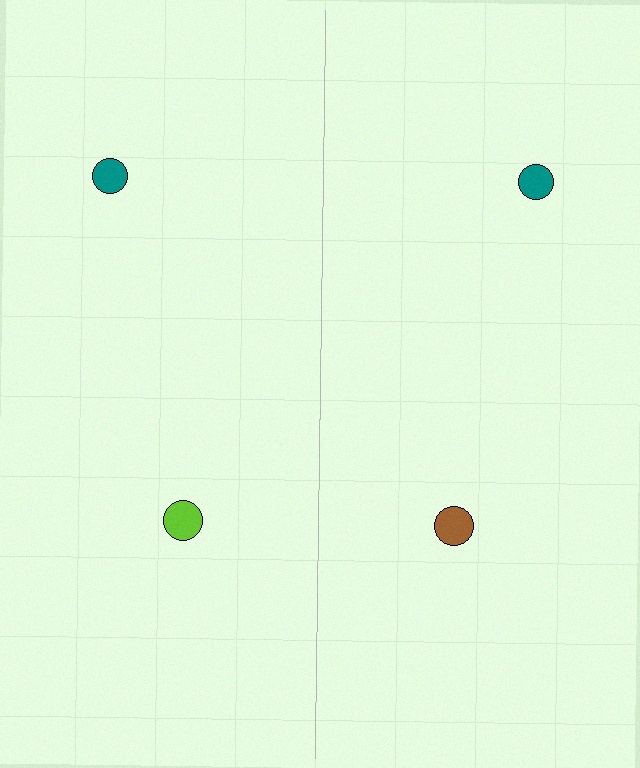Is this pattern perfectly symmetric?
No, the pattern is not perfectly symmetric. The brown circle on the right side breaks the symmetry — its mirror counterpart is lime.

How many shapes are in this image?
There are 4 shapes in this image.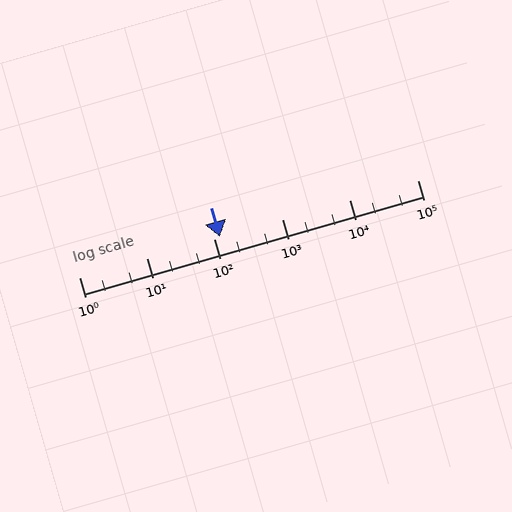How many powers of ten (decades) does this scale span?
The scale spans 5 decades, from 1 to 100000.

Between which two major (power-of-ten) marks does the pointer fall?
The pointer is between 100 and 1000.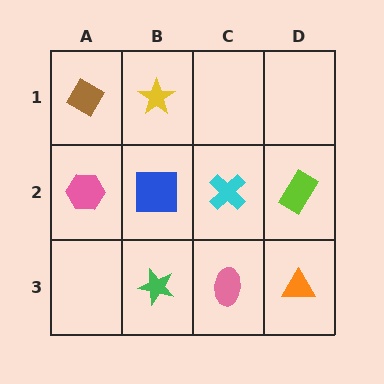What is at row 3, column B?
A green star.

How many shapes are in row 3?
3 shapes.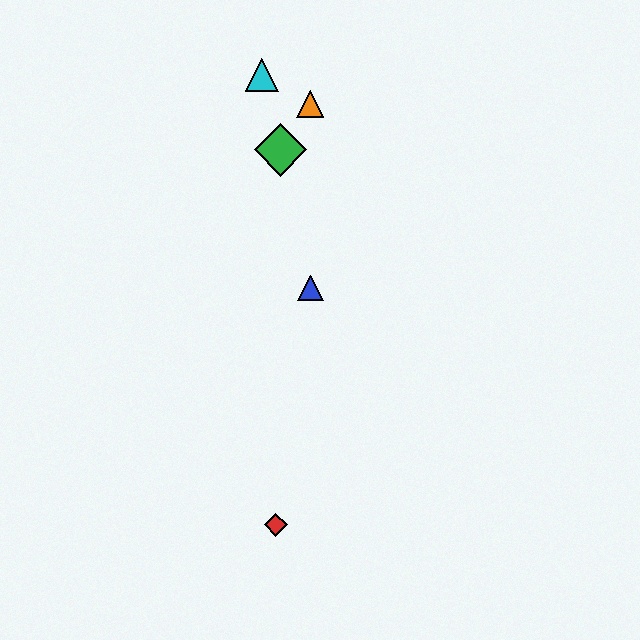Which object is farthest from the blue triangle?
The red diamond is farthest from the blue triangle.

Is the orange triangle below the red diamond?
No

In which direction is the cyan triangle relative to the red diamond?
The cyan triangle is above the red diamond.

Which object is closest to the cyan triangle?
The orange triangle is closest to the cyan triangle.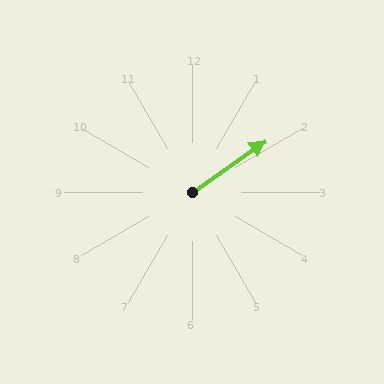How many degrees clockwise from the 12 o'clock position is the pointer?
Approximately 55 degrees.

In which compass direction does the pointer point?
Northeast.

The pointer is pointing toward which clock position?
Roughly 2 o'clock.